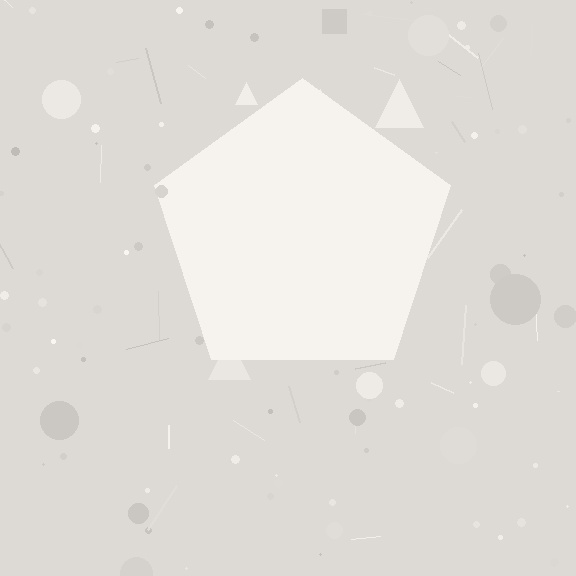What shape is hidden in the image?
A pentagon is hidden in the image.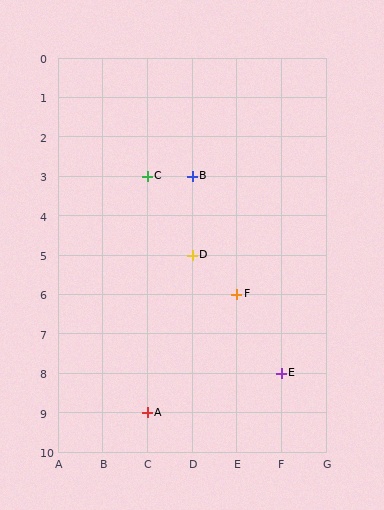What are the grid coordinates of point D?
Point D is at grid coordinates (D, 5).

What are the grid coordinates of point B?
Point B is at grid coordinates (D, 3).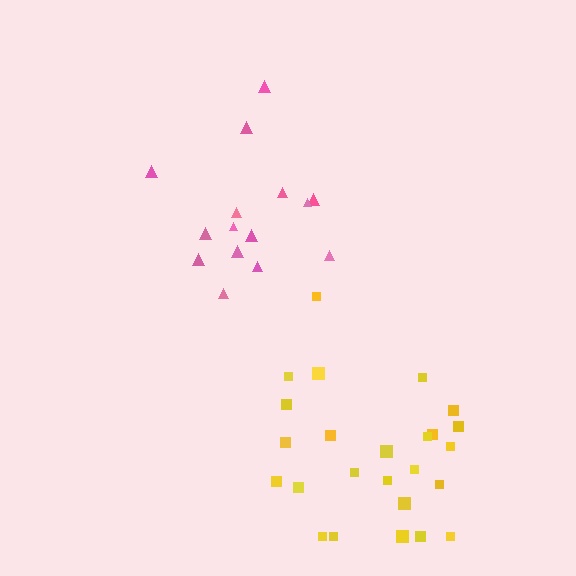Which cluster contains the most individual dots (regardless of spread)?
Yellow (25).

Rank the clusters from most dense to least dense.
pink, yellow.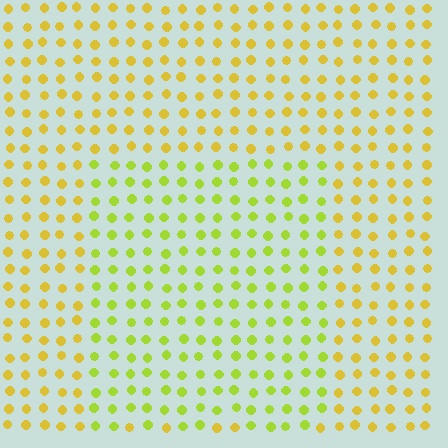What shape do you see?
I see a rectangle.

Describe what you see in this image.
The image is filled with small yellow elements in a uniform arrangement. A rectangle-shaped region is visible where the elements are tinted to a slightly different hue, forming a subtle color boundary.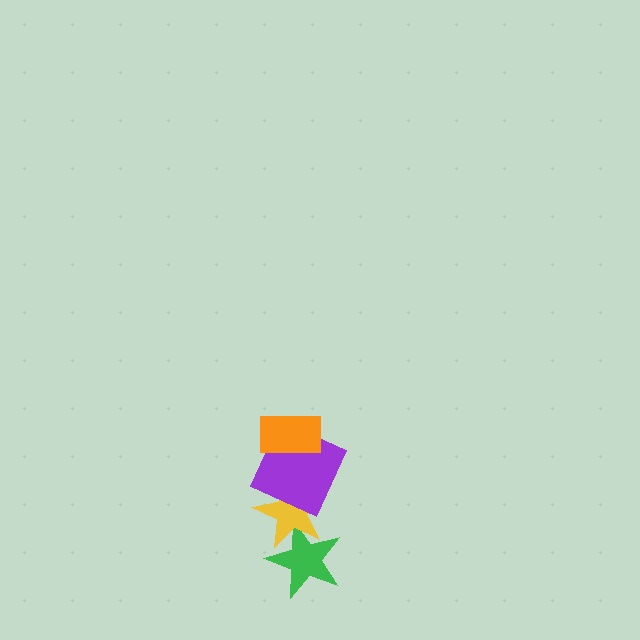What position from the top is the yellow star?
The yellow star is 3rd from the top.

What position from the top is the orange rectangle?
The orange rectangle is 1st from the top.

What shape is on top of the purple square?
The orange rectangle is on top of the purple square.